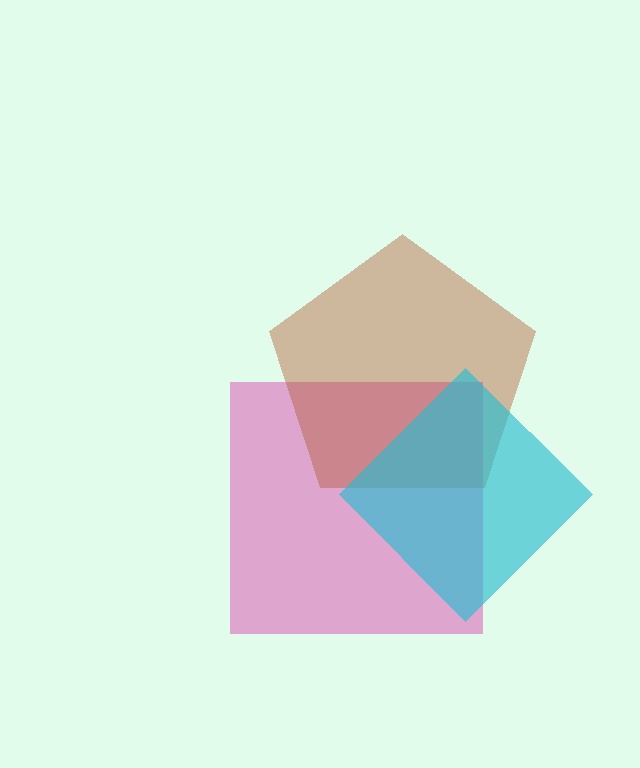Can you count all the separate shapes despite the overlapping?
Yes, there are 3 separate shapes.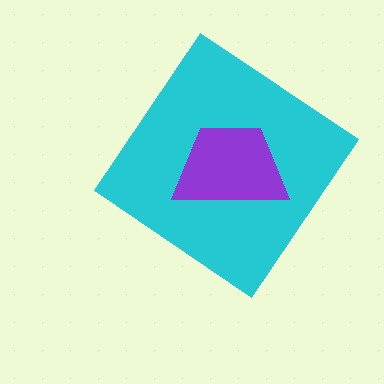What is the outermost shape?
The cyan diamond.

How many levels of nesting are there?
2.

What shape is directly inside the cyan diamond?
The purple trapezoid.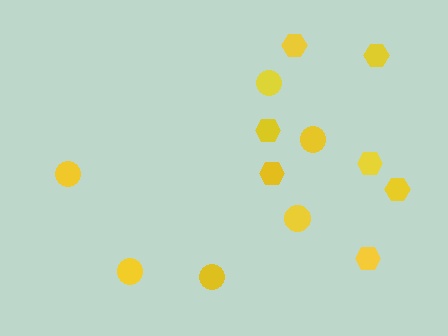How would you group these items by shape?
There are 2 groups: one group of hexagons (7) and one group of circles (6).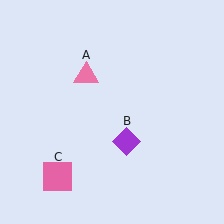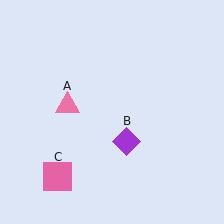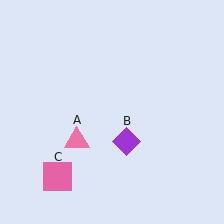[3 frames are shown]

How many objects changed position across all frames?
1 object changed position: pink triangle (object A).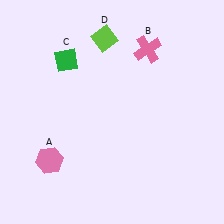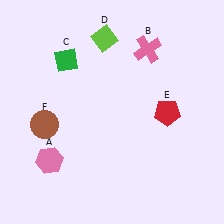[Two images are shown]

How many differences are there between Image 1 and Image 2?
There are 2 differences between the two images.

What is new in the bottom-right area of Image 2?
A red pentagon (E) was added in the bottom-right area of Image 2.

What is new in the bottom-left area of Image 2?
A brown circle (F) was added in the bottom-left area of Image 2.